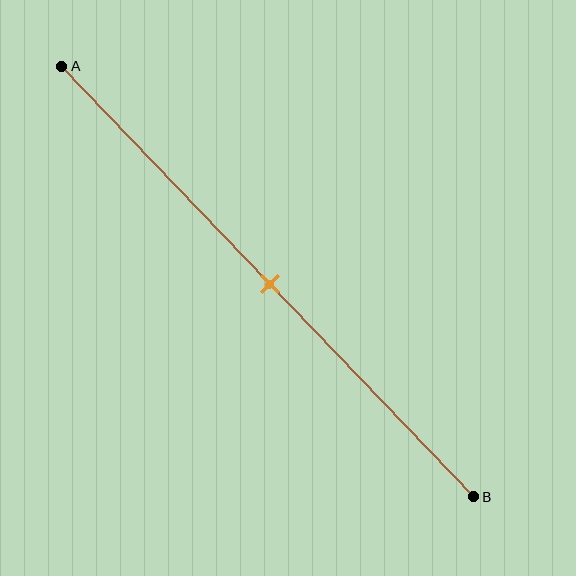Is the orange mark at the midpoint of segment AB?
Yes, the mark is approximately at the midpoint.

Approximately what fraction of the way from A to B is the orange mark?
The orange mark is approximately 50% of the way from A to B.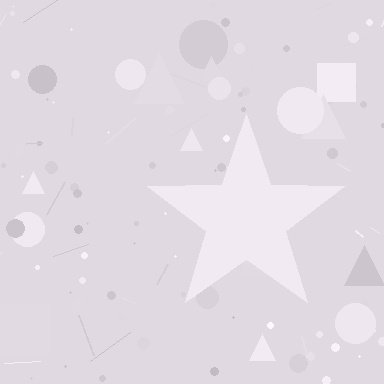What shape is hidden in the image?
A star is hidden in the image.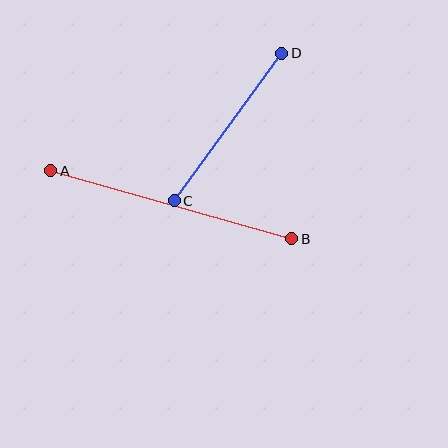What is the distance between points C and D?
The distance is approximately 183 pixels.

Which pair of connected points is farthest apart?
Points A and B are farthest apart.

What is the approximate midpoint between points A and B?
The midpoint is at approximately (171, 205) pixels.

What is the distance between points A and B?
The distance is approximately 251 pixels.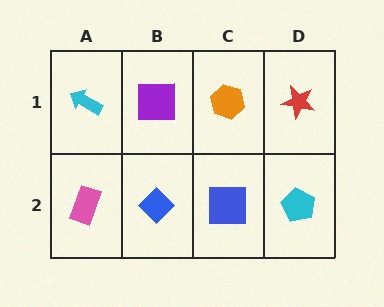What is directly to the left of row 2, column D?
A blue square.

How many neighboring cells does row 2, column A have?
2.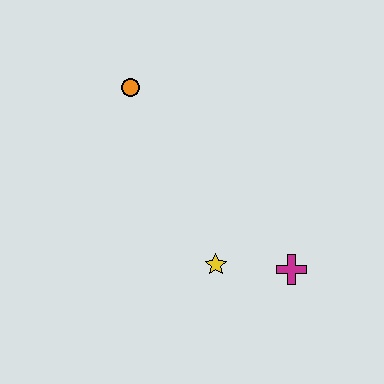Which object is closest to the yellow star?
The magenta cross is closest to the yellow star.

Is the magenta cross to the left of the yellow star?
No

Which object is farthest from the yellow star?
The orange circle is farthest from the yellow star.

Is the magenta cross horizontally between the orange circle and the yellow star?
No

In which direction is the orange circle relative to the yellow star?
The orange circle is above the yellow star.